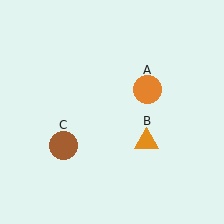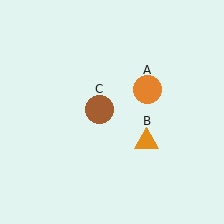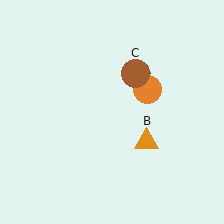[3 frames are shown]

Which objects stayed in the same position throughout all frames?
Orange circle (object A) and orange triangle (object B) remained stationary.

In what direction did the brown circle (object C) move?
The brown circle (object C) moved up and to the right.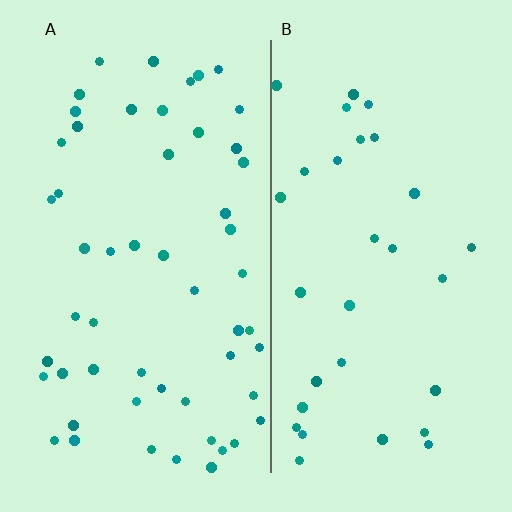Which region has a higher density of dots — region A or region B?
A (the left).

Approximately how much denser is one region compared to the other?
Approximately 1.7× — region A over region B.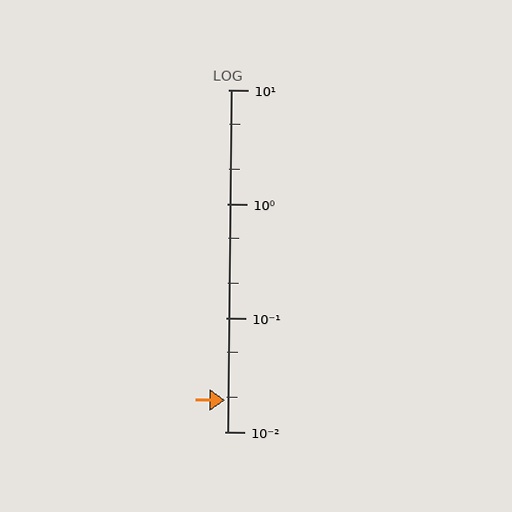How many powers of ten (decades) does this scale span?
The scale spans 3 decades, from 0.01 to 10.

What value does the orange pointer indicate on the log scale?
The pointer indicates approximately 0.019.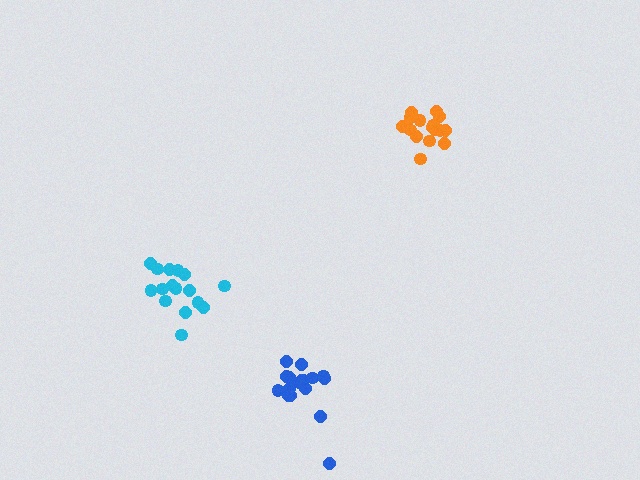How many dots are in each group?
Group 1: 16 dots, Group 2: 16 dots, Group 3: 17 dots (49 total).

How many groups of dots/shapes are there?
There are 3 groups.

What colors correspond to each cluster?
The clusters are colored: orange, cyan, blue.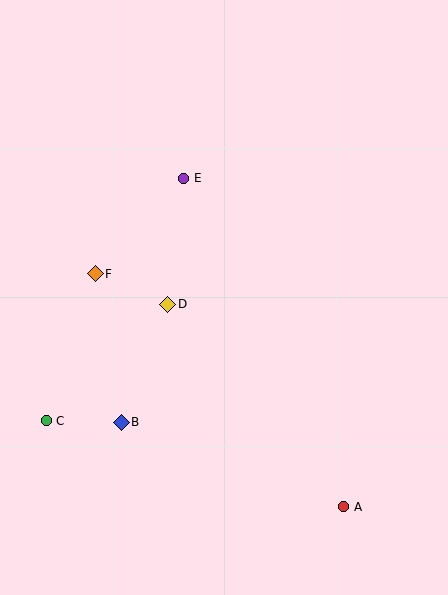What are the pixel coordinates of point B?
Point B is at (121, 422).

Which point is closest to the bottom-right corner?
Point A is closest to the bottom-right corner.